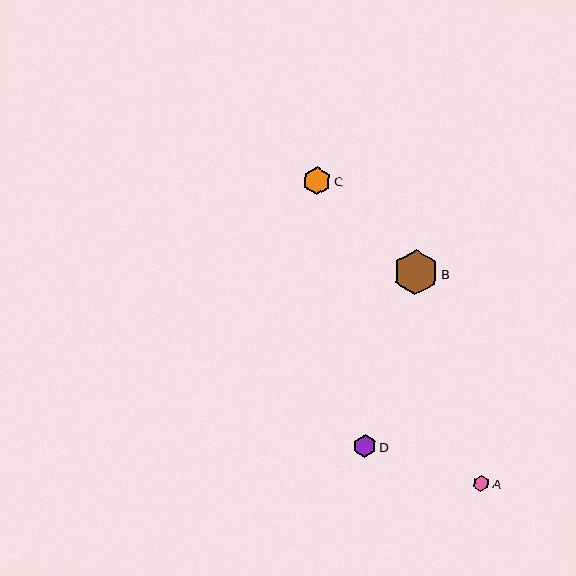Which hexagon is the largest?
Hexagon B is the largest with a size of approximately 45 pixels.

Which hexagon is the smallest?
Hexagon A is the smallest with a size of approximately 17 pixels.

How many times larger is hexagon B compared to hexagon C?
Hexagon B is approximately 1.6 times the size of hexagon C.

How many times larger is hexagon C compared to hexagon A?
Hexagon C is approximately 1.7 times the size of hexagon A.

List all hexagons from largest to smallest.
From largest to smallest: B, C, D, A.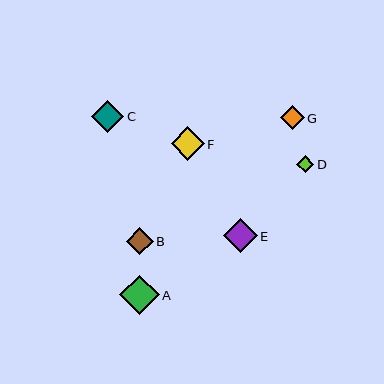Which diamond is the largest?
Diamond A is the largest with a size of approximately 39 pixels.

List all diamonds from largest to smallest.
From largest to smallest: A, E, F, C, B, G, D.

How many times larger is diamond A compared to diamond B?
Diamond A is approximately 1.5 times the size of diamond B.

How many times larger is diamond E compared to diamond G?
Diamond E is approximately 1.4 times the size of diamond G.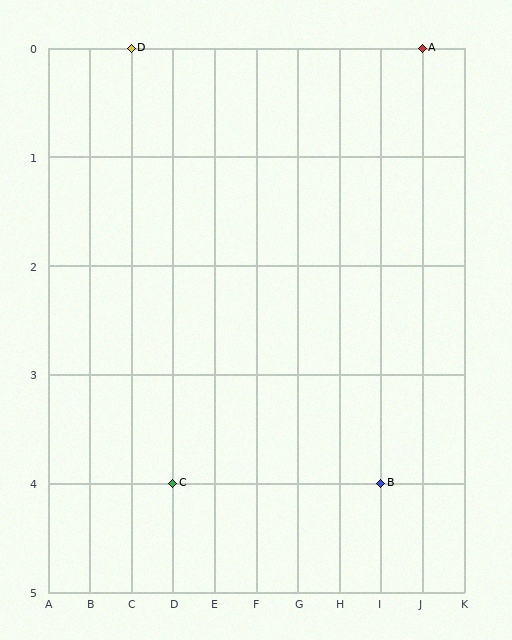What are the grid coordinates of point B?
Point B is at grid coordinates (I, 4).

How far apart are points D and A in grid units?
Points D and A are 7 columns apart.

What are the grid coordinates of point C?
Point C is at grid coordinates (D, 4).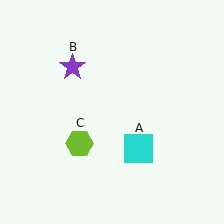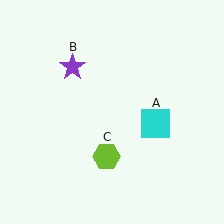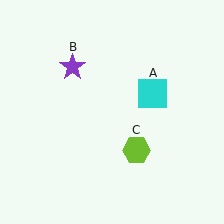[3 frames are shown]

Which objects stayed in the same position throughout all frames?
Purple star (object B) remained stationary.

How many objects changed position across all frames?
2 objects changed position: cyan square (object A), lime hexagon (object C).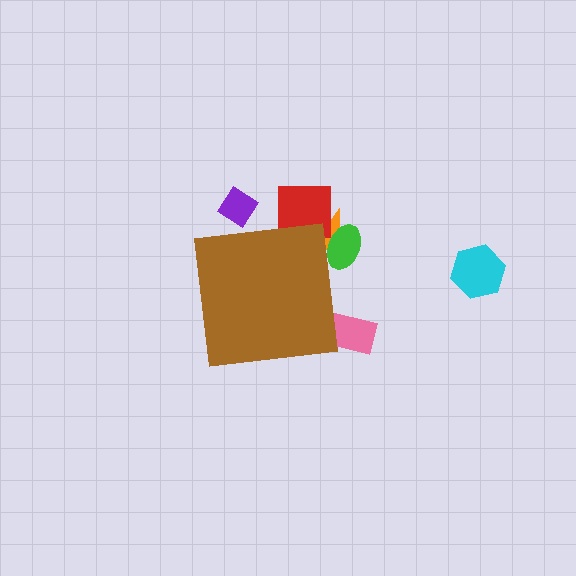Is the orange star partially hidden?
Yes, the orange star is partially hidden behind the brown square.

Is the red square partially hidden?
Yes, the red square is partially hidden behind the brown square.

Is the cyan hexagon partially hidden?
No, the cyan hexagon is fully visible.